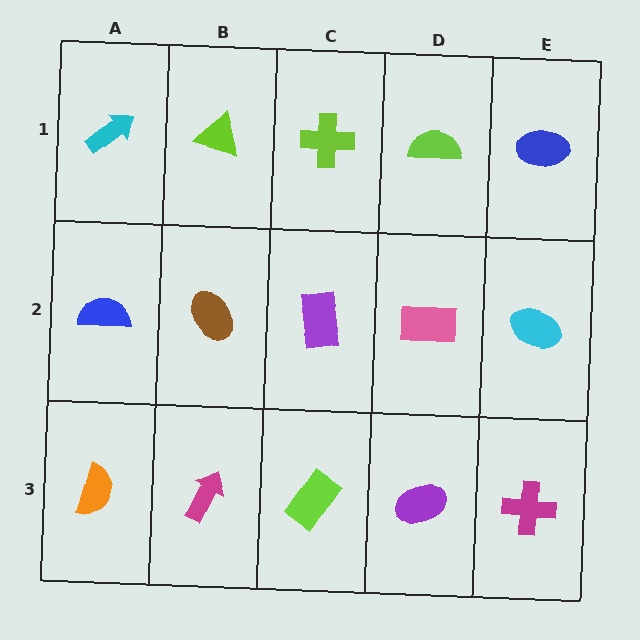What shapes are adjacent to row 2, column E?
A blue ellipse (row 1, column E), a magenta cross (row 3, column E), a pink rectangle (row 2, column D).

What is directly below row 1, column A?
A blue semicircle.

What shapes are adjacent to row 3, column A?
A blue semicircle (row 2, column A), a magenta arrow (row 3, column B).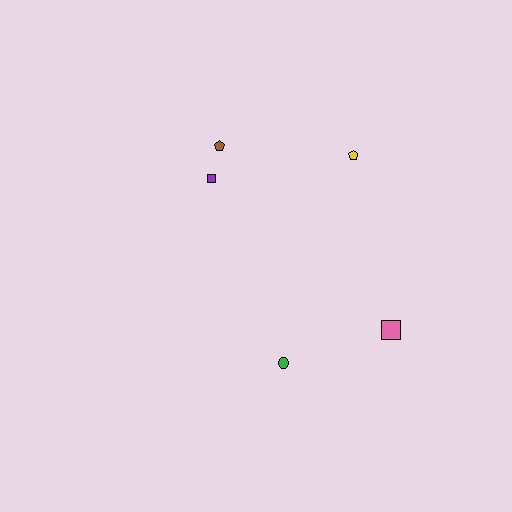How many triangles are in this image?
There are no triangles.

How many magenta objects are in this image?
There are no magenta objects.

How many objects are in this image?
There are 5 objects.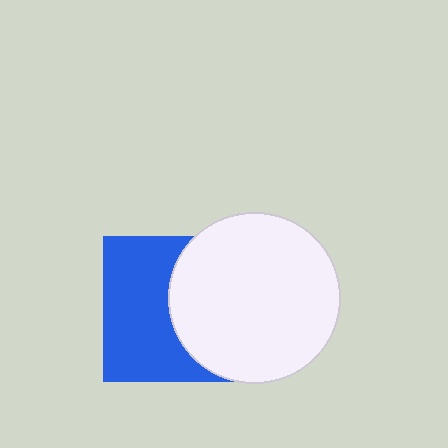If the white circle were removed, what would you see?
You would see the complete blue square.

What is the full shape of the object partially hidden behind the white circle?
The partially hidden object is a blue square.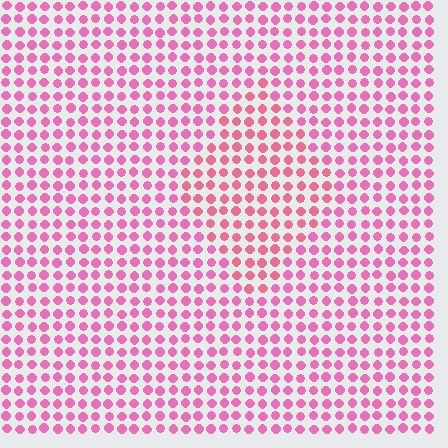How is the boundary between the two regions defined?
The boundary is defined purely by a slight shift in hue (about 21 degrees). Spacing, size, and orientation are identical on both sides.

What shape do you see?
I see a diamond.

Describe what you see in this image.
The image is filled with small pink elements in a uniform arrangement. A diamond-shaped region is visible where the elements are tinted to a slightly different hue, forming a subtle color boundary.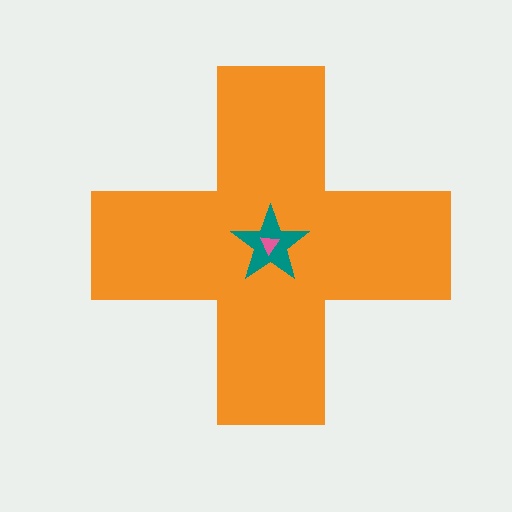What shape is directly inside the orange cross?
The teal star.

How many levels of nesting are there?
3.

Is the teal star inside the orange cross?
Yes.